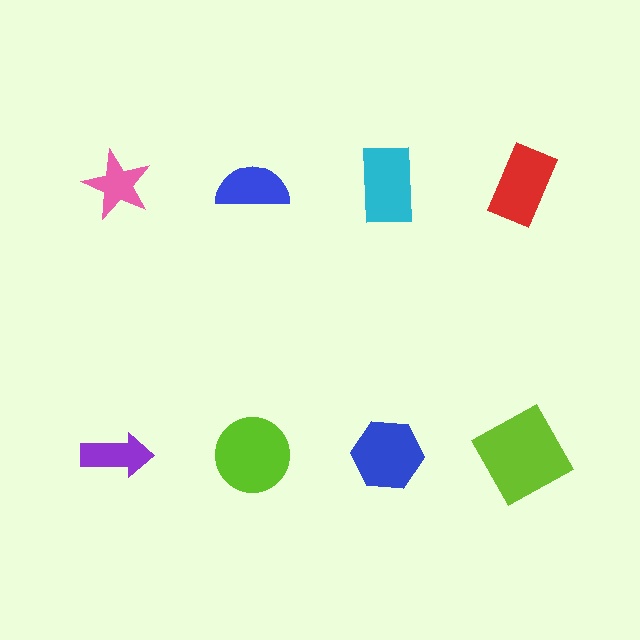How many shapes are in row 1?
4 shapes.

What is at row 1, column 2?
A blue semicircle.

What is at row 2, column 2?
A lime circle.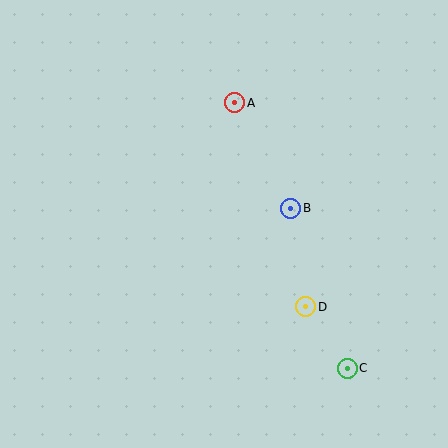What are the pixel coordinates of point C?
Point C is at (347, 368).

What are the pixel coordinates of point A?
Point A is at (235, 103).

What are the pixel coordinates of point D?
Point D is at (306, 307).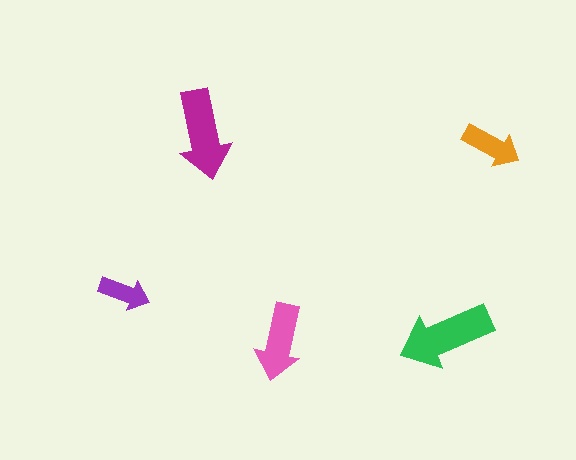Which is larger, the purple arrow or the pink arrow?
The pink one.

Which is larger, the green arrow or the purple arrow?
The green one.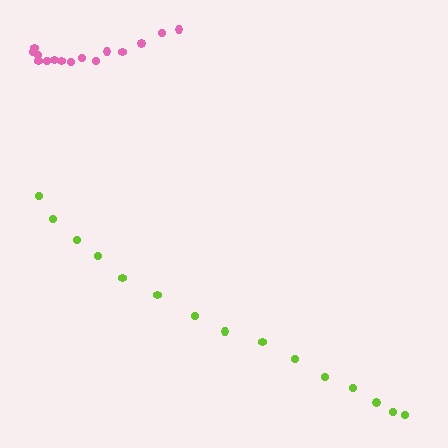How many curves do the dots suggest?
There are 2 distinct paths.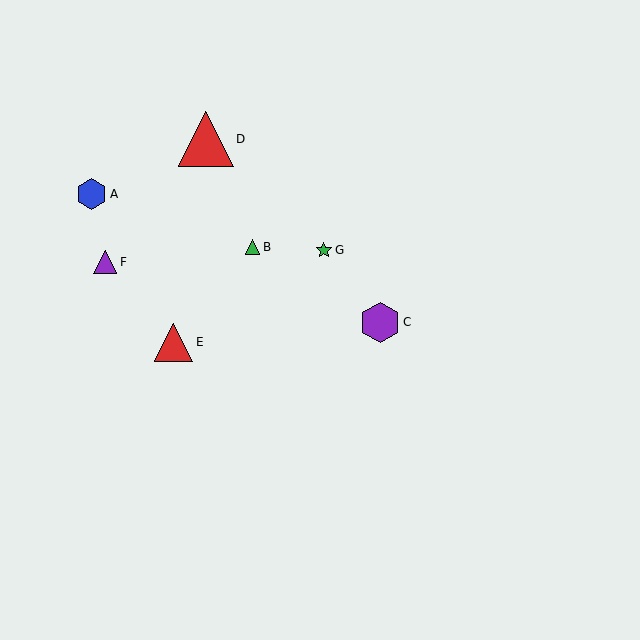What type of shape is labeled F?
Shape F is a purple triangle.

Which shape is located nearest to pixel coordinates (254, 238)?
The green triangle (labeled B) at (253, 247) is nearest to that location.